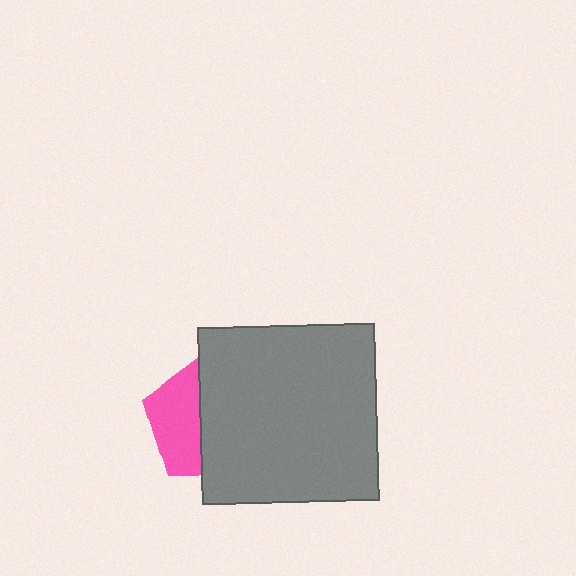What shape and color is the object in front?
The object in front is a gray square.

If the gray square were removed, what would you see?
You would see the complete pink pentagon.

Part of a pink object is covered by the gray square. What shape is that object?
It is a pentagon.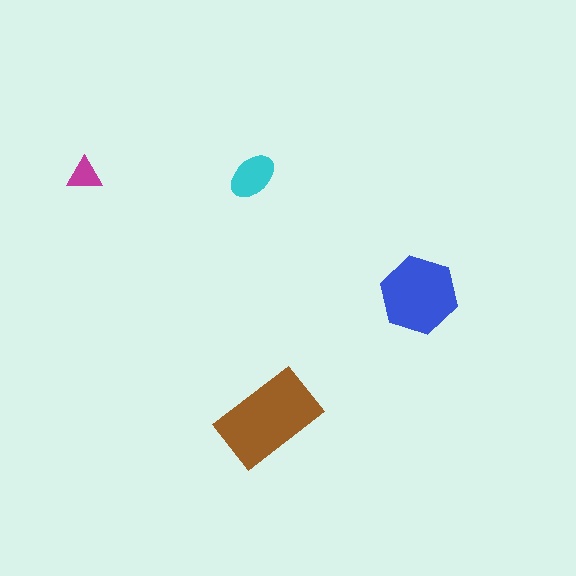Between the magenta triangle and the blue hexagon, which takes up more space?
The blue hexagon.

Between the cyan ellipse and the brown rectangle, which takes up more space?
The brown rectangle.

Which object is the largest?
The brown rectangle.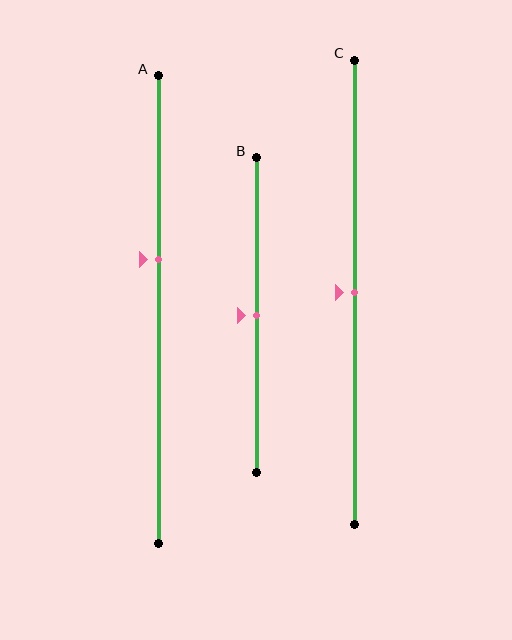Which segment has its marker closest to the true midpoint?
Segment B has its marker closest to the true midpoint.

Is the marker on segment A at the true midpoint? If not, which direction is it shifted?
No, the marker on segment A is shifted upward by about 11% of the segment length.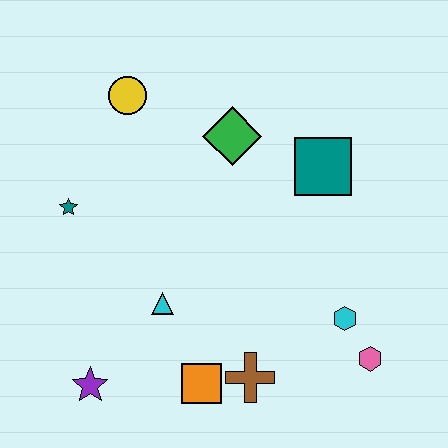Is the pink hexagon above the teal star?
No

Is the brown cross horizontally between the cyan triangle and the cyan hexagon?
Yes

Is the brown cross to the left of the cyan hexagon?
Yes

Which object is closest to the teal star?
The yellow circle is closest to the teal star.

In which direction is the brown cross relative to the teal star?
The brown cross is to the right of the teal star.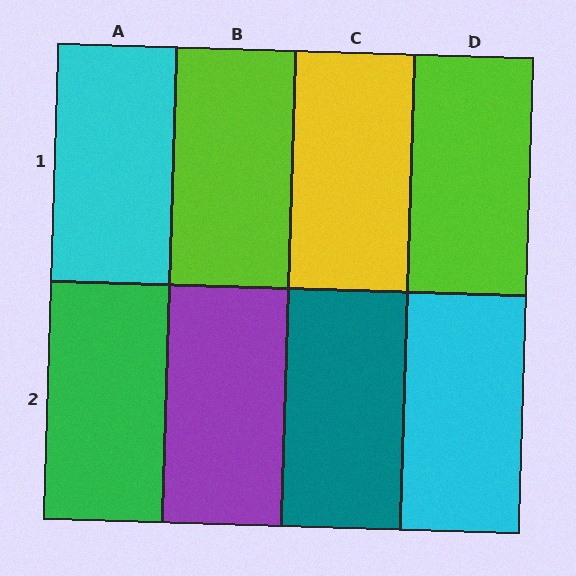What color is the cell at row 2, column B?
Purple.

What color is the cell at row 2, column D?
Cyan.